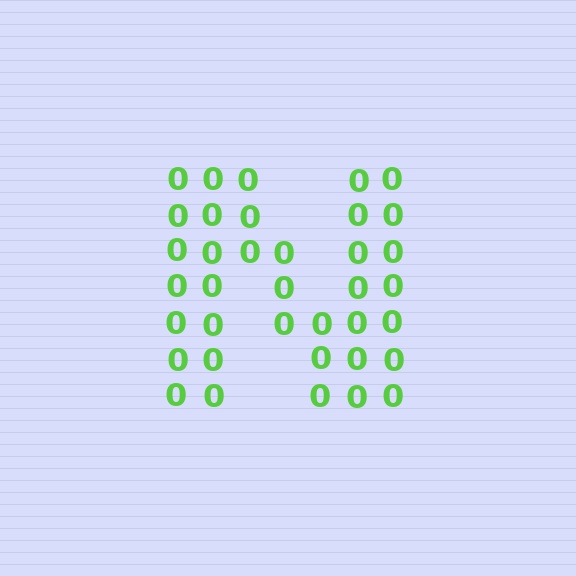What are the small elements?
The small elements are digit 0's.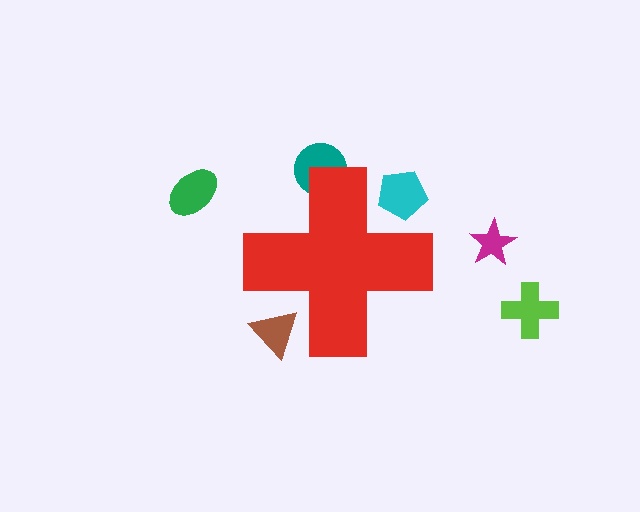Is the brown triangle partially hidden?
Yes, the brown triangle is partially hidden behind the red cross.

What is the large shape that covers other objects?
A red cross.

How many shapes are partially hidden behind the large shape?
3 shapes are partially hidden.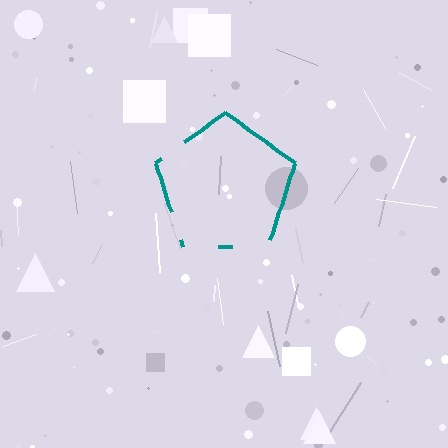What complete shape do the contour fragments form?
The contour fragments form a pentagon.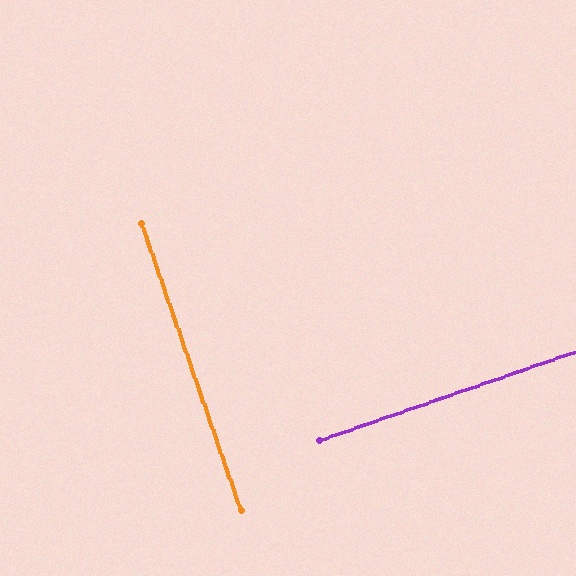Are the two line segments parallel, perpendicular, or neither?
Perpendicular — they meet at approximately 90°.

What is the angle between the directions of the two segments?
Approximately 90 degrees.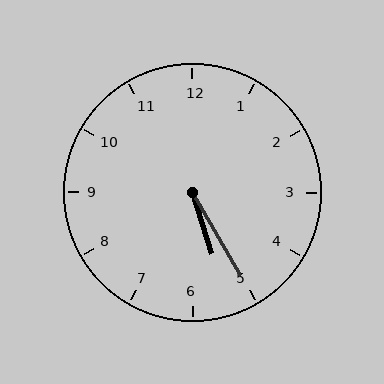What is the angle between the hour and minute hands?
Approximately 12 degrees.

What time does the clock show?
5:25.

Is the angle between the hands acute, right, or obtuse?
It is acute.